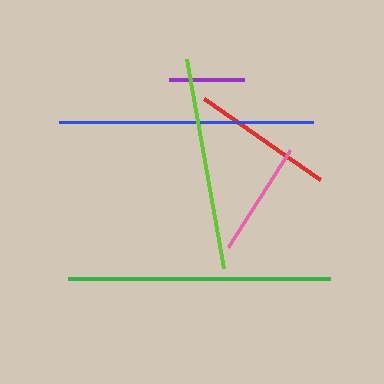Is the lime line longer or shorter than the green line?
The green line is longer than the lime line.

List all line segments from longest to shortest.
From longest to shortest: green, blue, lime, red, pink, purple.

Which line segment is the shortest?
The purple line is the shortest at approximately 75 pixels.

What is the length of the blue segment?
The blue segment is approximately 254 pixels long.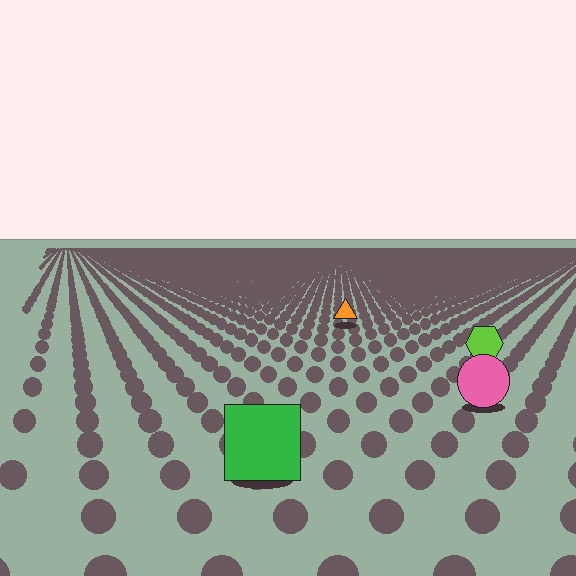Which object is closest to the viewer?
The green square is closest. The texture marks near it are larger and more spread out.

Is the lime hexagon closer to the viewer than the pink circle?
No. The pink circle is closer — you can tell from the texture gradient: the ground texture is coarser near it.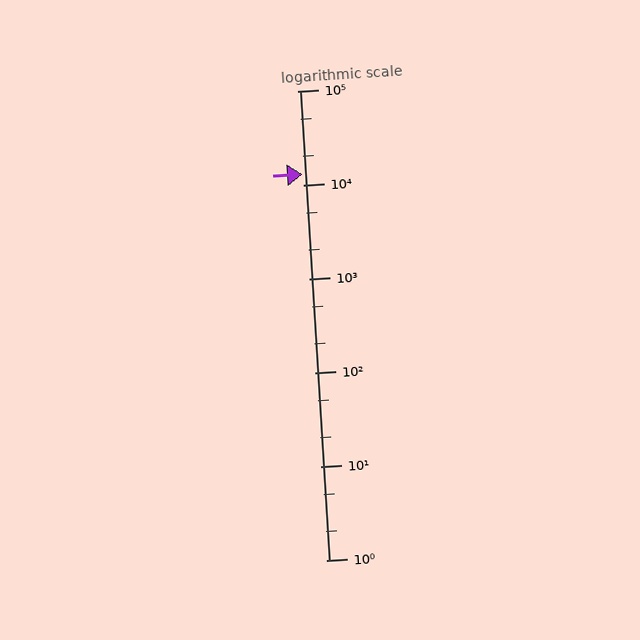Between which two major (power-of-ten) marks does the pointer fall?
The pointer is between 10000 and 100000.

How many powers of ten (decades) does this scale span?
The scale spans 5 decades, from 1 to 100000.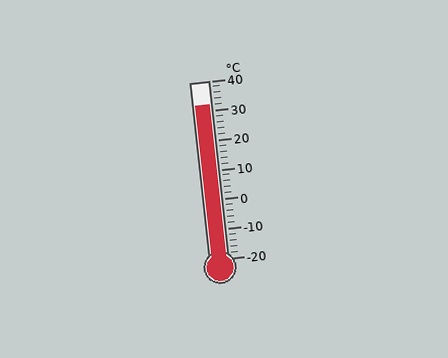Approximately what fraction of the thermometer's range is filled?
The thermometer is filled to approximately 85% of its range.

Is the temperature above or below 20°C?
The temperature is above 20°C.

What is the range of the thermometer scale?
The thermometer scale ranges from -20°C to 40°C.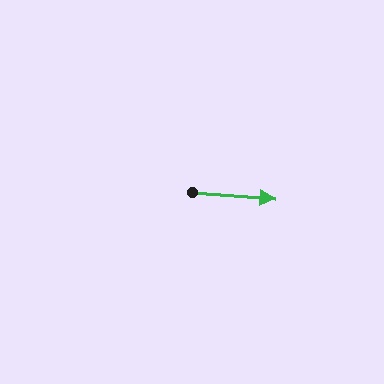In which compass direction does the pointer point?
East.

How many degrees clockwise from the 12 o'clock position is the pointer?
Approximately 95 degrees.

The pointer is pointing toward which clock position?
Roughly 3 o'clock.